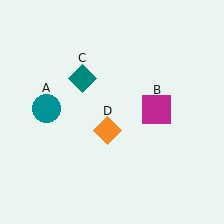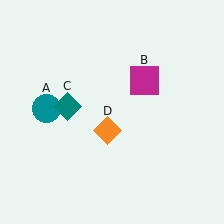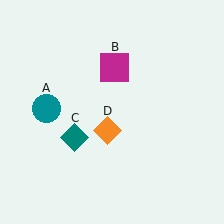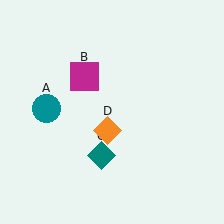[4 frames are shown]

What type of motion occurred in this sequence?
The magenta square (object B), teal diamond (object C) rotated counterclockwise around the center of the scene.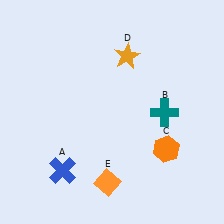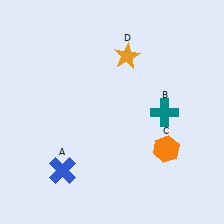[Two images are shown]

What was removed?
The orange diamond (E) was removed in Image 2.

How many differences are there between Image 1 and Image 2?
There is 1 difference between the two images.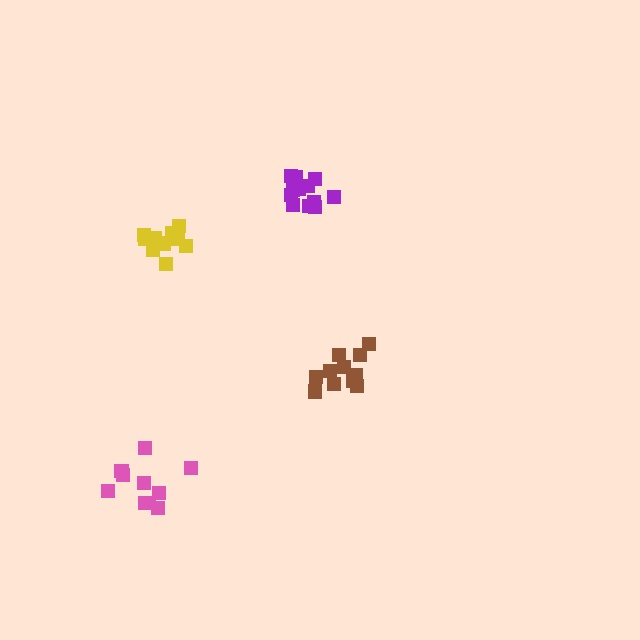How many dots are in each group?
Group 1: 10 dots, Group 2: 12 dots, Group 3: 10 dots, Group 4: 11 dots (43 total).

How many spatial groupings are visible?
There are 4 spatial groupings.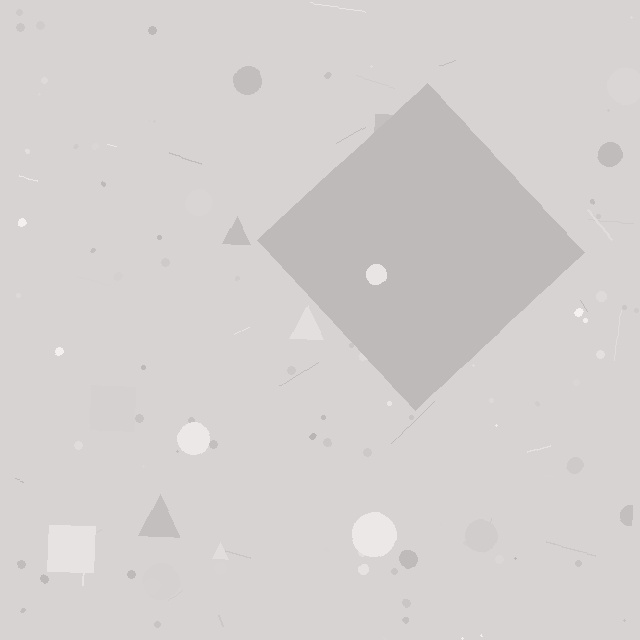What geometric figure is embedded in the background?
A diamond is embedded in the background.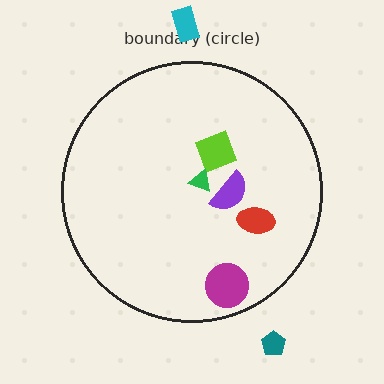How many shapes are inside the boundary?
5 inside, 2 outside.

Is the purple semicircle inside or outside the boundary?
Inside.